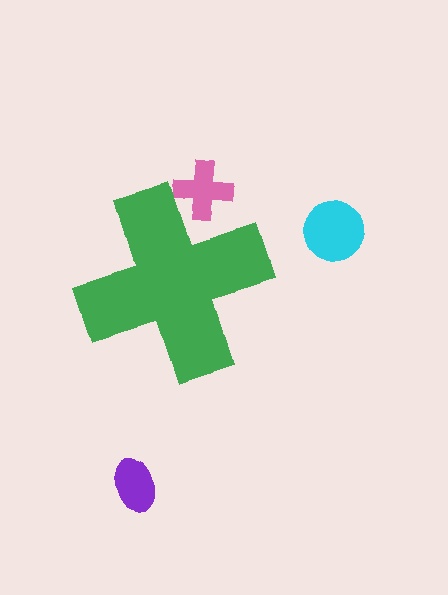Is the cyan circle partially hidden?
No, the cyan circle is fully visible.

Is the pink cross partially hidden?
Yes, the pink cross is partially hidden behind the green cross.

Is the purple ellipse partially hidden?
No, the purple ellipse is fully visible.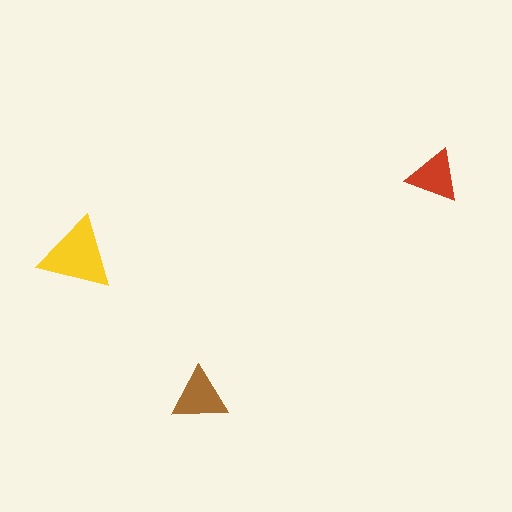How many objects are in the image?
There are 3 objects in the image.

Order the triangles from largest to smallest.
the yellow one, the brown one, the red one.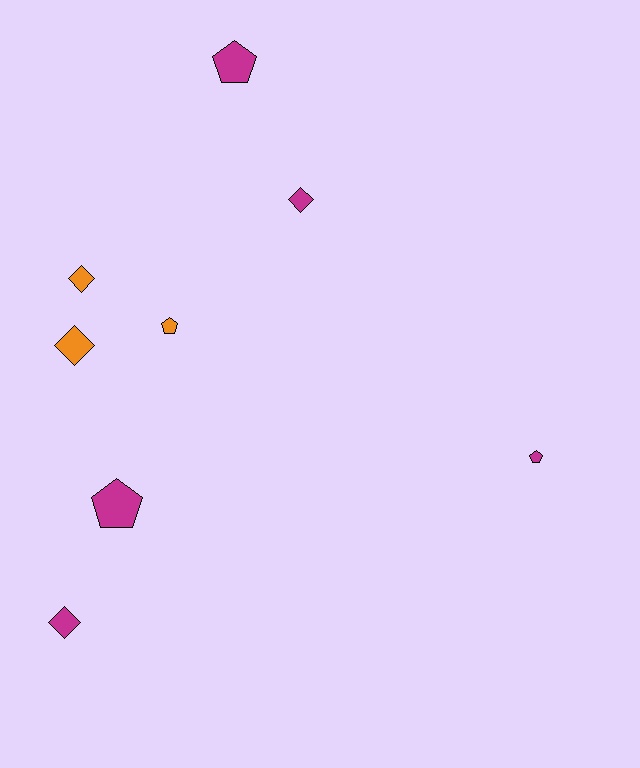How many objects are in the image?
There are 8 objects.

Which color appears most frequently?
Magenta, with 5 objects.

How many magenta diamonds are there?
There are 2 magenta diamonds.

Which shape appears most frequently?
Pentagon, with 4 objects.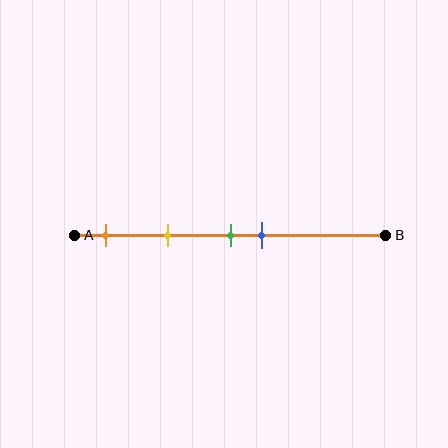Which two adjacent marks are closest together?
The green and blue marks are the closest adjacent pair.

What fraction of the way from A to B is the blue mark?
The blue mark is approximately 60% (0.6) of the way from A to B.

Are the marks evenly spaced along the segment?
No, the marks are not evenly spaced.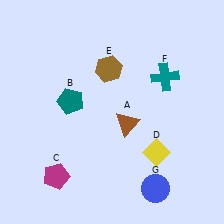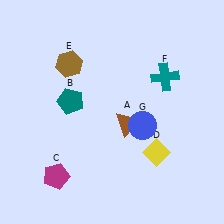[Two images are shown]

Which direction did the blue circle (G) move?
The blue circle (G) moved up.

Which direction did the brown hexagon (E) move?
The brown hexagon (E) moved left.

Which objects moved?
The objects that moved are: the brown hexagon (E), the blue circle (G).